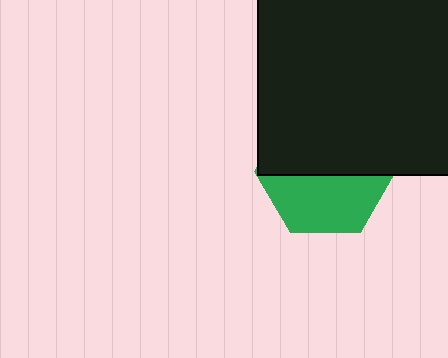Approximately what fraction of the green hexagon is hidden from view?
Roughly 54% of the green hexagon is hidden behind the black rectangle.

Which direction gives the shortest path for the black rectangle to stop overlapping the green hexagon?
Moving up gives the shortest separation.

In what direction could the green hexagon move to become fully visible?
The green hexagon could move down. That would shift it out from behind the black rectangle entirely.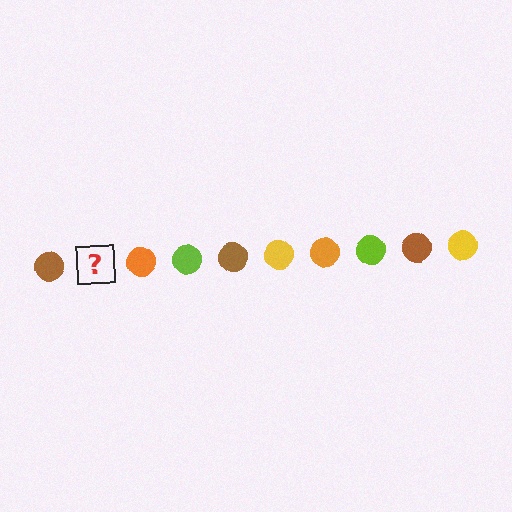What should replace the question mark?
The question mark should be replaced with a yellow circle.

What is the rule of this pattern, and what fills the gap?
The rule is that the pattern cycles through brown, yellow, orange, lime circles. The gap should be filled with a yellow circle.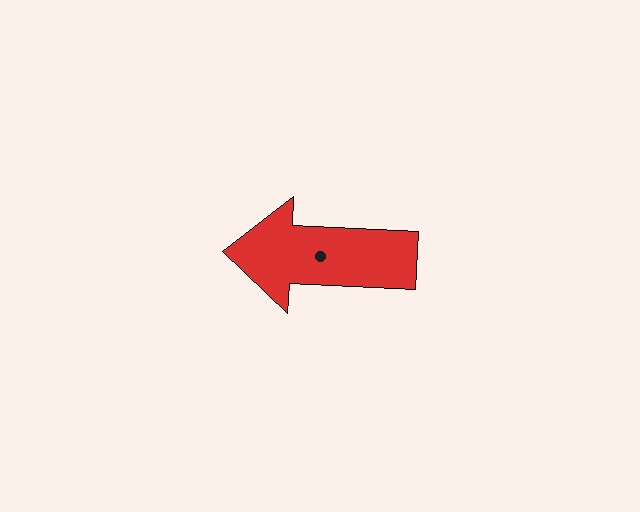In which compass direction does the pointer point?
West.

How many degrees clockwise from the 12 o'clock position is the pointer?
Approximately 273 degrees.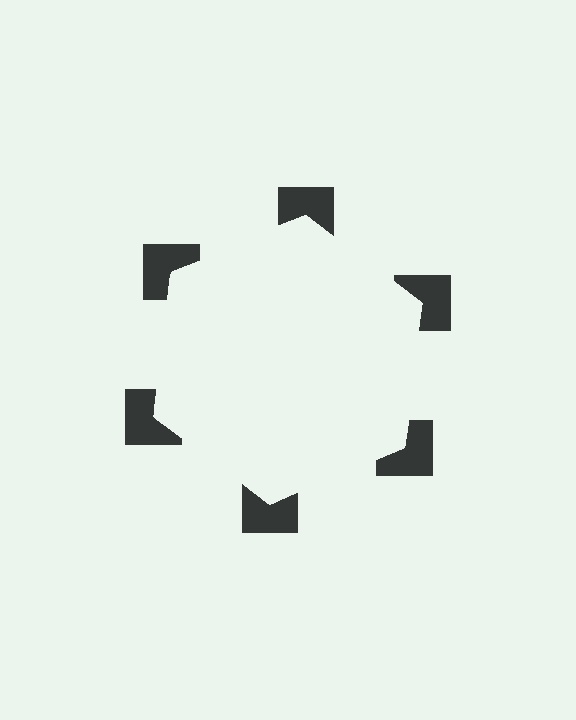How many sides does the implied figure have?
6 sides.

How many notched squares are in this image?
There are 6 — one at each vertex of the illusory hexagon.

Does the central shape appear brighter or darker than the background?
It typically appears slightly brighter than the background, even though no actual brightness change is drawn.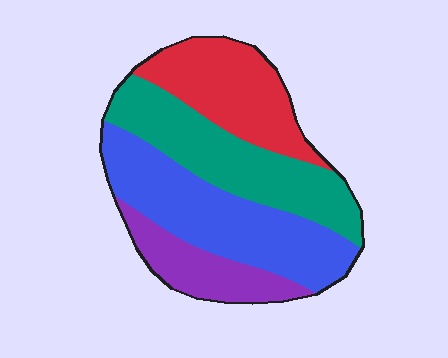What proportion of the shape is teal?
Teal takes up between a sixth and a third of the shape.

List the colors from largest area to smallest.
From largest to smallest: blue, teal, red, purple.